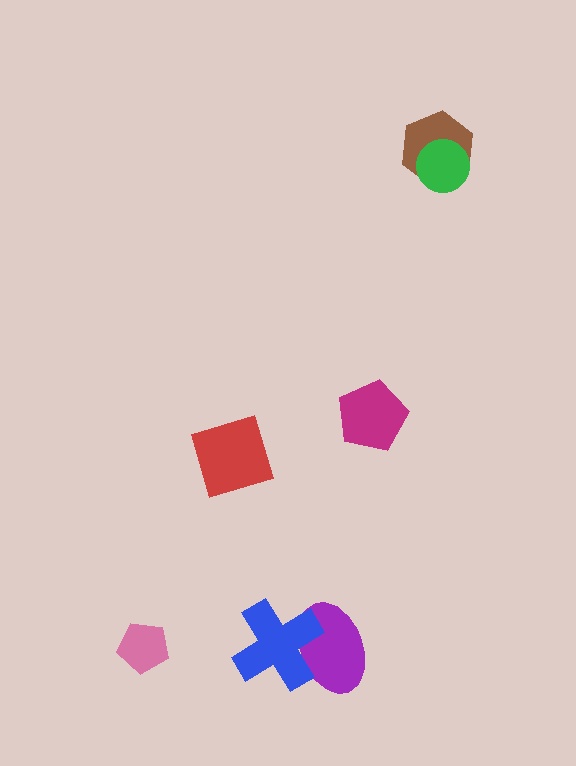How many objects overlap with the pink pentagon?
0 objects overlap with the pink pentagon.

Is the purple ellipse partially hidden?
Yes, it is partially covered by another shape.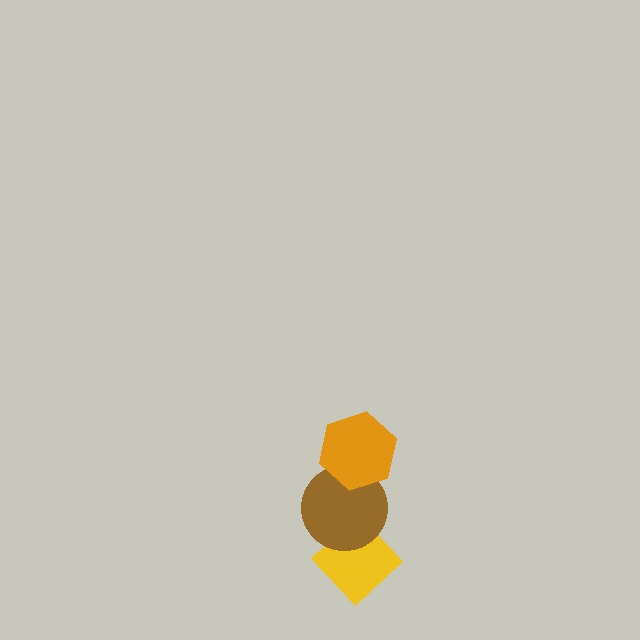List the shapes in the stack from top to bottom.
From top to bottom: the orange hexagon, the brown circle, the yellow diamond.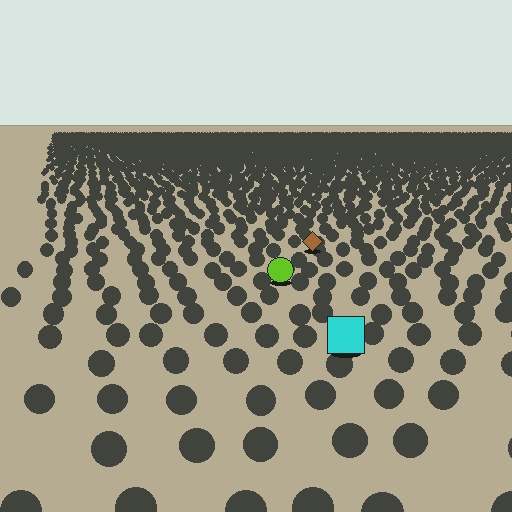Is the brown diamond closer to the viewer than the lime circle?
No. The lime circle is closer — you can tell from the texture gradient: the ground texture is coarser near it.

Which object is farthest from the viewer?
The brown diamond is farthest from the viewer. It appears smaller and the ground texture around it is denser.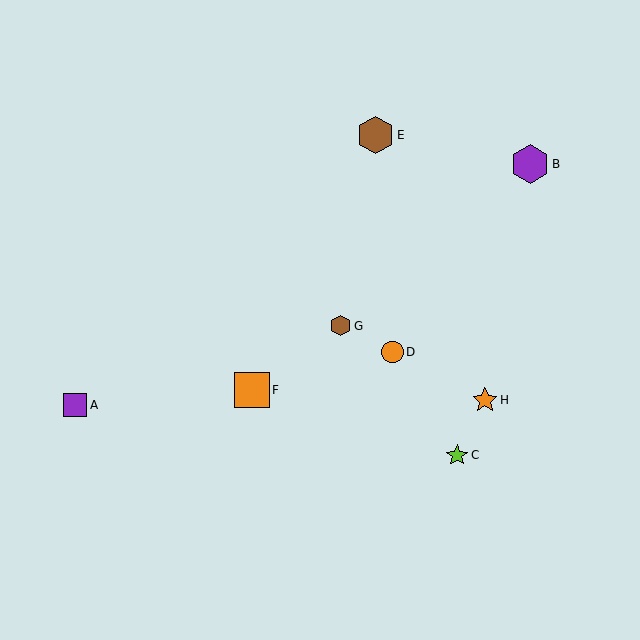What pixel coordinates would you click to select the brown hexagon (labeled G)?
Click at (341, 326) to select the brown hexagon G.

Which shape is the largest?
The purple hexagon (labeled B) is the largest.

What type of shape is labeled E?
Shape E is a brown hexagon.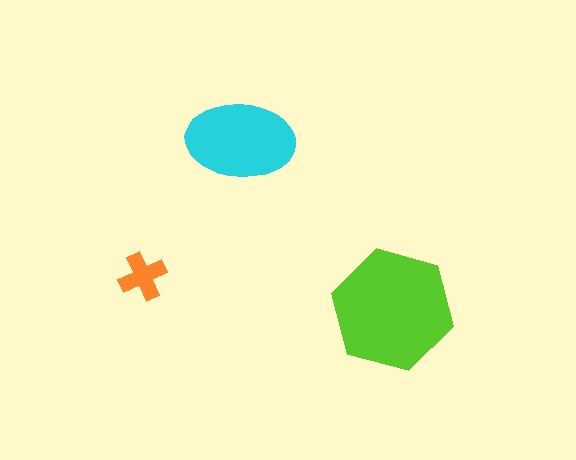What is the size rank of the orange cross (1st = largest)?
3rd.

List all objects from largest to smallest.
The lime hexagon, the cyan ellipse, the orange cross.